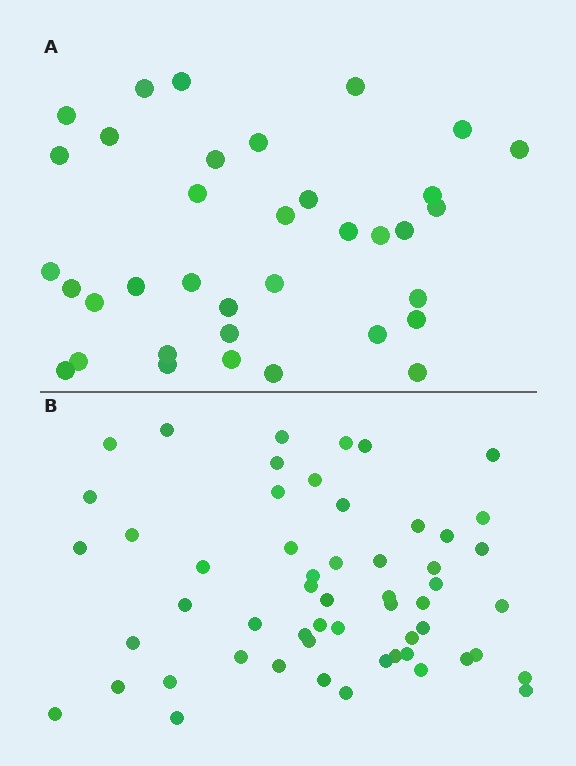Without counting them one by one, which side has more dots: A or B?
Region B (the bottom region) has more dots.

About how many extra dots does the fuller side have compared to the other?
Region B has approximately 20 more dots than region A.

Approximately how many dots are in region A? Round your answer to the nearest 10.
About 40 dots. (The exact count is 36, which rounds to 40.)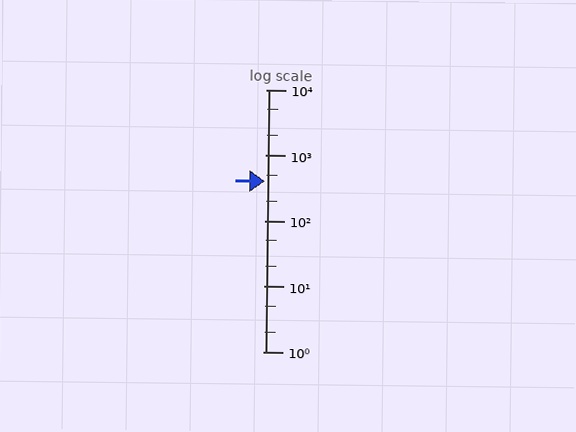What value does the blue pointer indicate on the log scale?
The pointer indicates approximately 400.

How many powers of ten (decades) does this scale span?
The scale spans 4 decades, from 1 to 10000.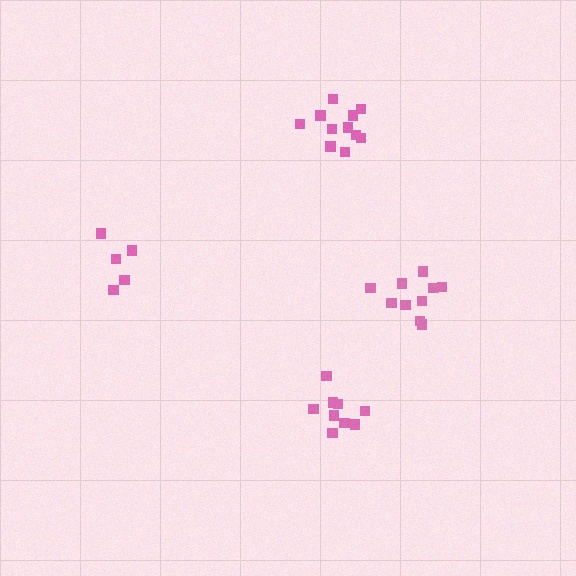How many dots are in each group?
Group 1: 5 dots, Group 2: 9 dots, Group 3: 10 dots, Group 4: 11 dots (35 total).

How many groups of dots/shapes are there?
There are 4 groups.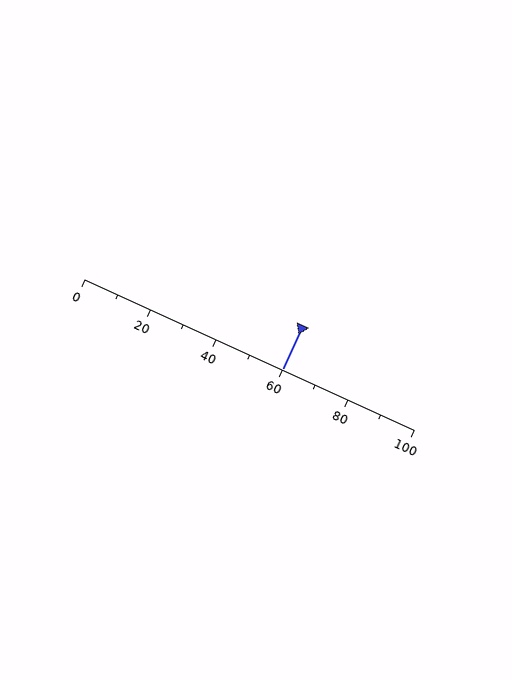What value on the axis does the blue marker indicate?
The marker indicates approximately 60.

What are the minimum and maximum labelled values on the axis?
The axis runs from 0 to 100.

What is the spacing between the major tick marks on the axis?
The major ticks are spaced 20 apart.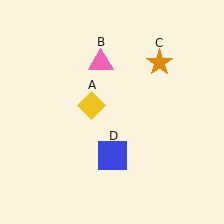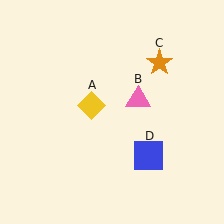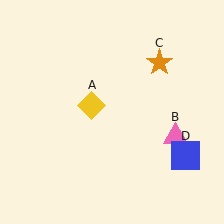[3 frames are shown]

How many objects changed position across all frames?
2 objects changed position: pink triangle (object B), blue square (object D).